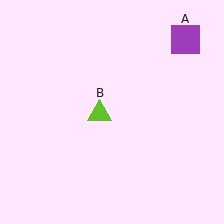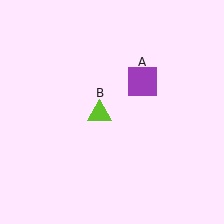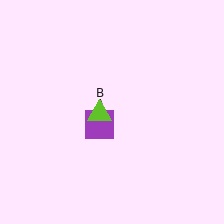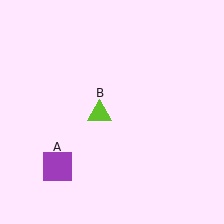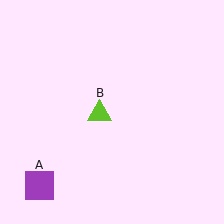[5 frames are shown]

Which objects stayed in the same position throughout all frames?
Lime triangle (object B) remained stationary.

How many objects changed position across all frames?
1 object changed position: purple square (object A).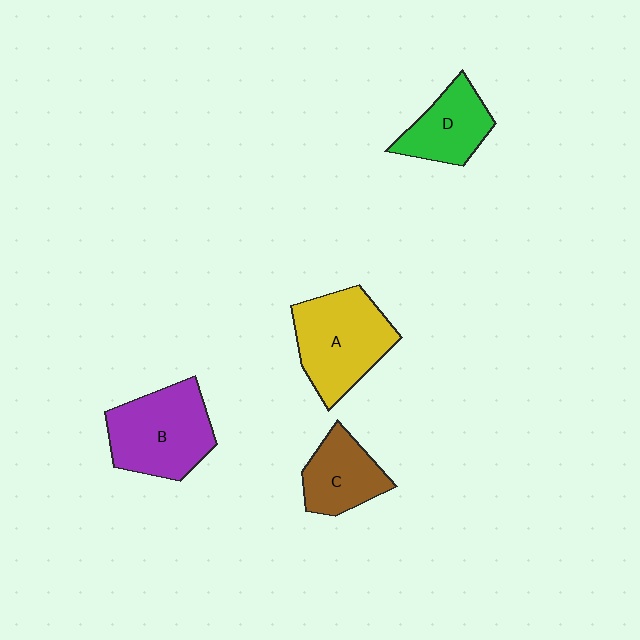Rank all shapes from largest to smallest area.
From largest to smallest: A (yellow), B (purple), D (green), C (brown).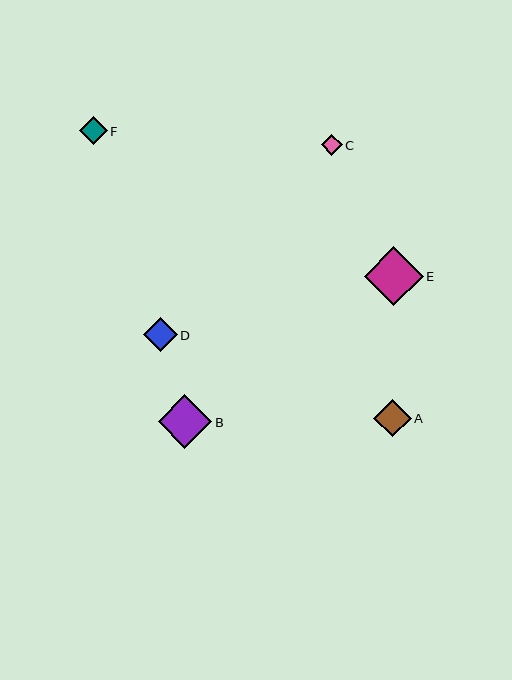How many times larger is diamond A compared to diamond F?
Diamond A is approximately 1.3 times the size of diamond F.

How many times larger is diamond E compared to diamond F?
Diamond E is approximately 2.1 times the size of diamond F.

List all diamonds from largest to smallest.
From largest to smallest: E, B, A, D, F, C.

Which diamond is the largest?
Diamond E is the largest with a size of approximately 59 pixels.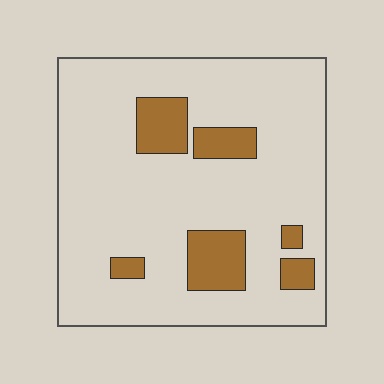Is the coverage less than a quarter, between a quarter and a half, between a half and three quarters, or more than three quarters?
Less than a quarter.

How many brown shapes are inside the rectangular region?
6.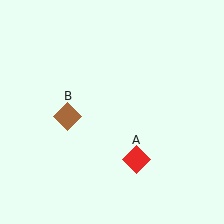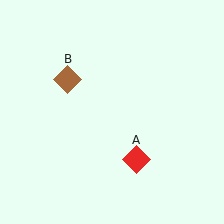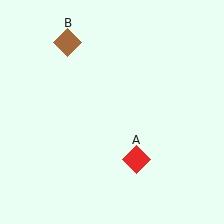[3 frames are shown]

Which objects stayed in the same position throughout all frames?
Red diamond (object A) remained stationary.